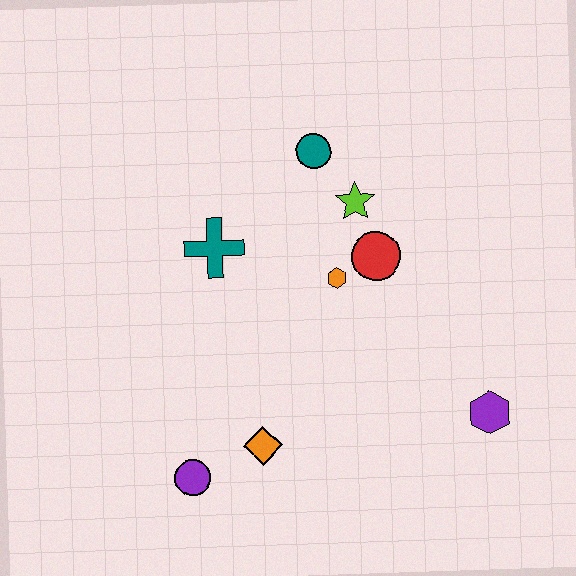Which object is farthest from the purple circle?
The teal circle is farthest from the purple circle.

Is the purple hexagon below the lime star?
Yes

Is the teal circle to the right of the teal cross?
Yes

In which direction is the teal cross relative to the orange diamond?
The teal cross is above the orange diamond.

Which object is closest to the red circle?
The orange hexagon is closest to the red circle.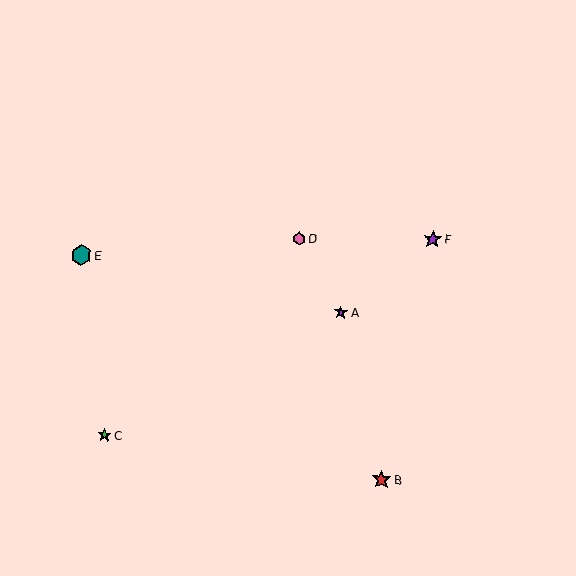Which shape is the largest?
The teal hexagon (labeled E) is the largest.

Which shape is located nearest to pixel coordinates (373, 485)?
The red star (labeled B) at (381, 479) is nearest to that location.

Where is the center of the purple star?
The center of the purple star is at (433, 239).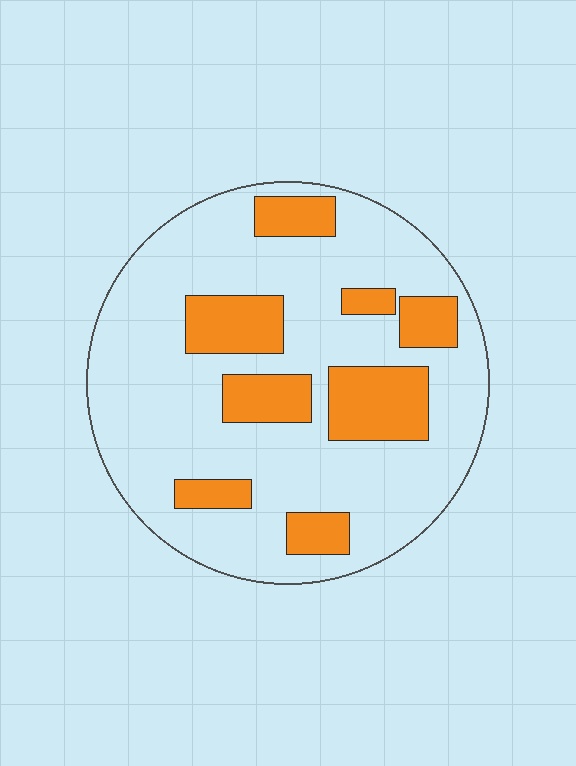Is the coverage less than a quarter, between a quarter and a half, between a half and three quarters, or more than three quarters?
Less than a quarter.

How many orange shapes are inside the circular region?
8.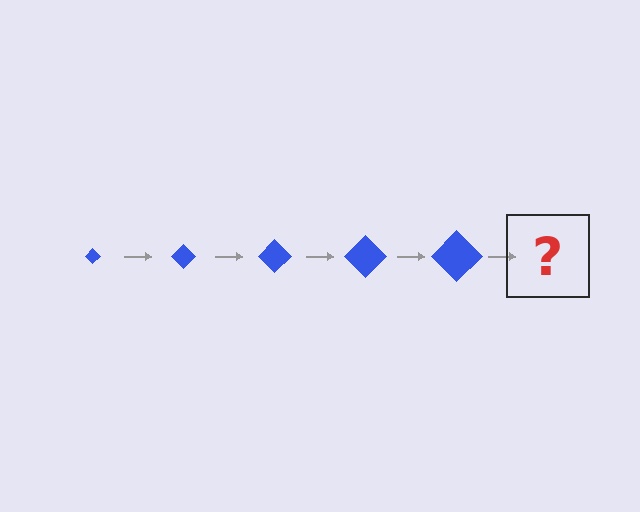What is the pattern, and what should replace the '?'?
The pattern is that the diamond gets progressively larger each step. The '?' should be a blue diamond, larger than the previous one.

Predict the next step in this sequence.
The next step is a blue diamond, larger than the previous one.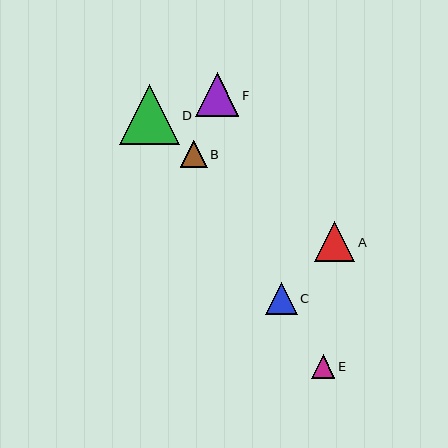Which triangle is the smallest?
Triangle E is the smallest with a size of approximately 23 pixels.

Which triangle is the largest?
Triangle D is the largest with a size of approximately 60 pixels.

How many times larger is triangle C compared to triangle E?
Triangle C is approximately 1.4 times the size of triangle E.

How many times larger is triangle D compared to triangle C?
Triangle D is approximately 1.9 times the size of triangle C.